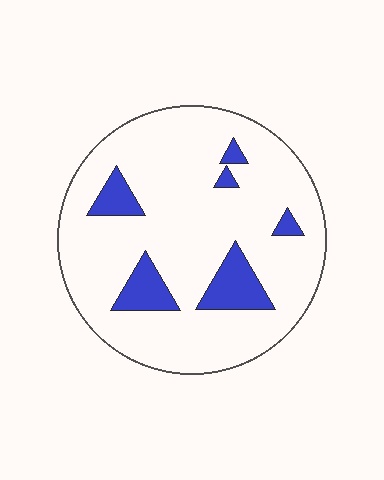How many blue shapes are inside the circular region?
6.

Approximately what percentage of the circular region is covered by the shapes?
Approximately 15%.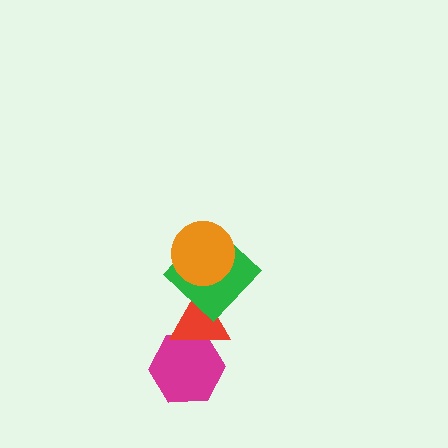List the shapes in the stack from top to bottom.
From top to bottom: the orange circle, the green diamond, the red triangle, the magenta hexagon.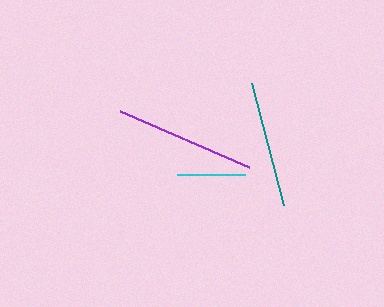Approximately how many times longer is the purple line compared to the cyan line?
The purple line is approximately 2.1 times the length of the cyan line.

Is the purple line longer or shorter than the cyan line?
The purple line is longer than the cyan line.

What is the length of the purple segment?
The purple segment is approximately 140 pixels long.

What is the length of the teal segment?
The teal segment is approximately 126 pixels long.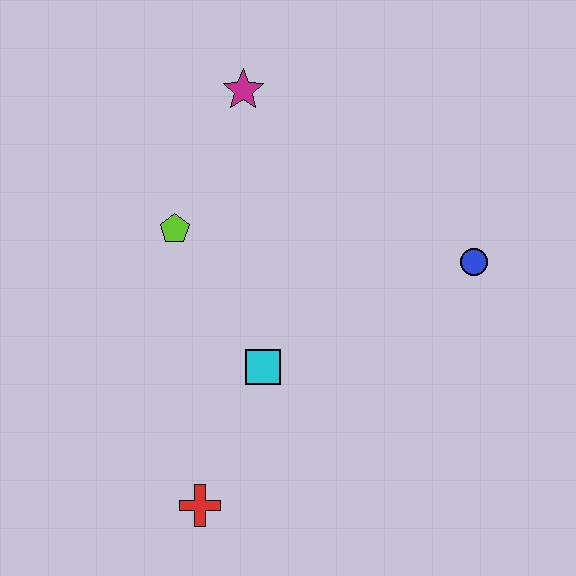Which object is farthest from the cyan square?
The magenta star is farthest from the cyan square.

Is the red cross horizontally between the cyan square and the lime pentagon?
Yes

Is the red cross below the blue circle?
Yes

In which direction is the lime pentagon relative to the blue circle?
The lime pentagon is to the left of the blue circle.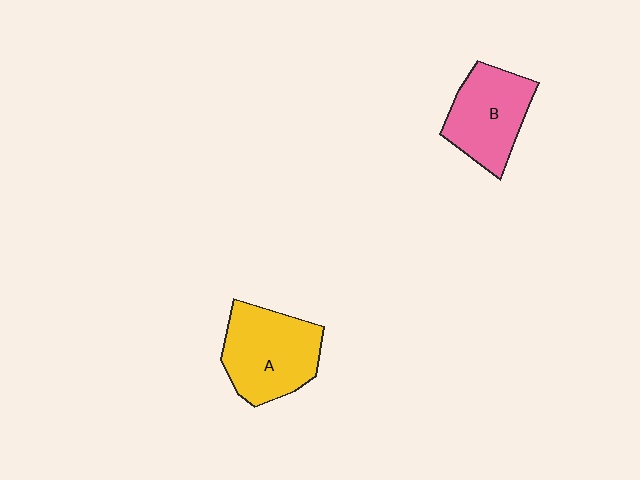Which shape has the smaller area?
Shape B (pink).